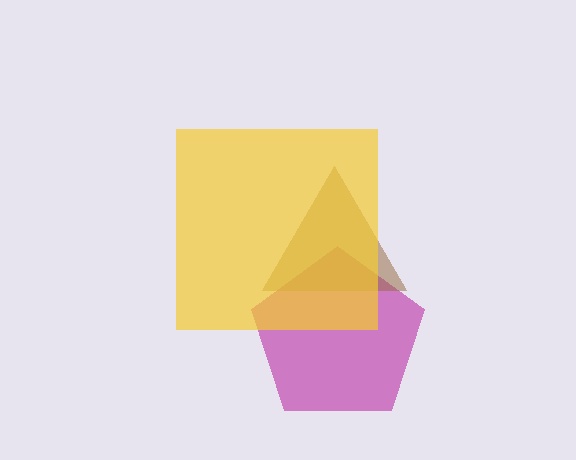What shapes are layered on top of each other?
The layered shapes are: a magenta pentagon, a brown triangle, a yellow square.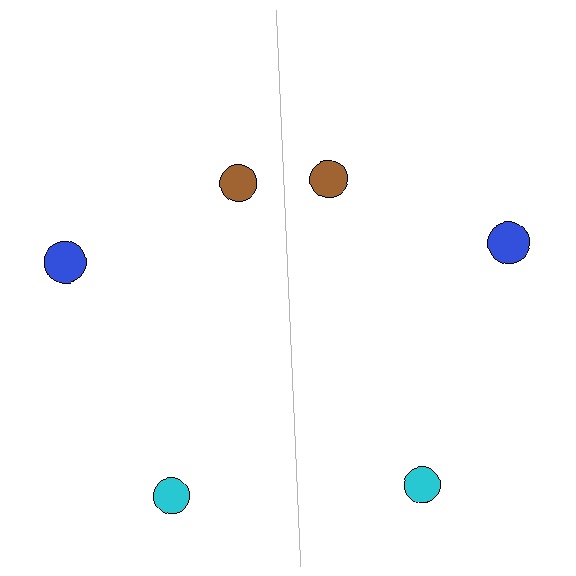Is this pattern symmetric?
Yes, this pattern has bilateral (reflection) symmetry.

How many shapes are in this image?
There are 6 shapes in this image.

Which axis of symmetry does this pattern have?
The pattern has a vertical axis of symmetry running through the center of the image.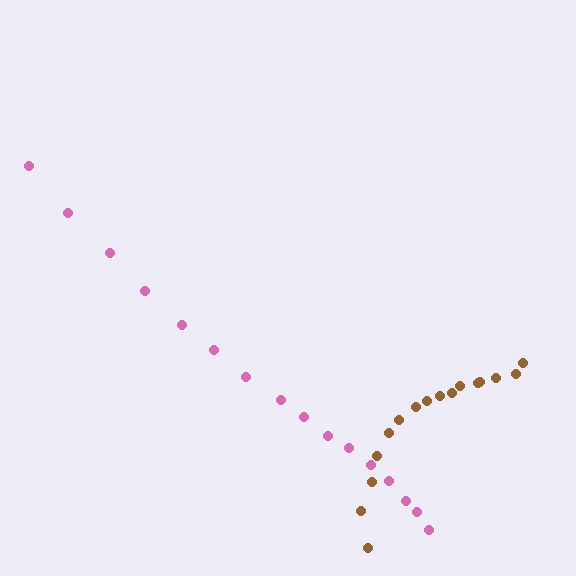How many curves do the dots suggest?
There are 2 distinct paths.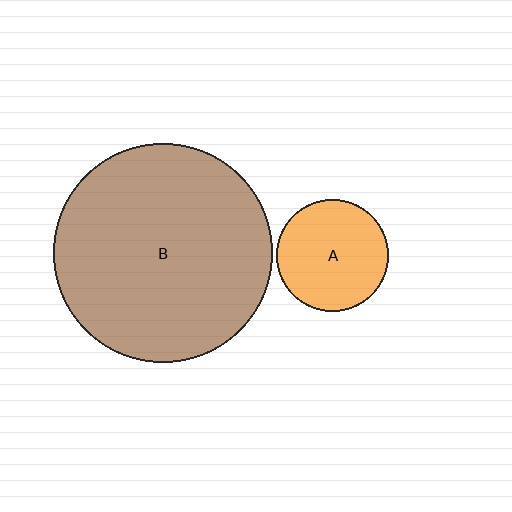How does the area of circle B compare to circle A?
Approximately 3.8 times.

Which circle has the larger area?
Circle B (brown).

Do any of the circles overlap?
No, none of the circles overlap.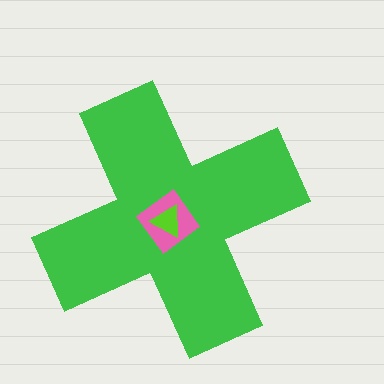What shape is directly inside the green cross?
The pink diamond.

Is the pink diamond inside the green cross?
Yes.